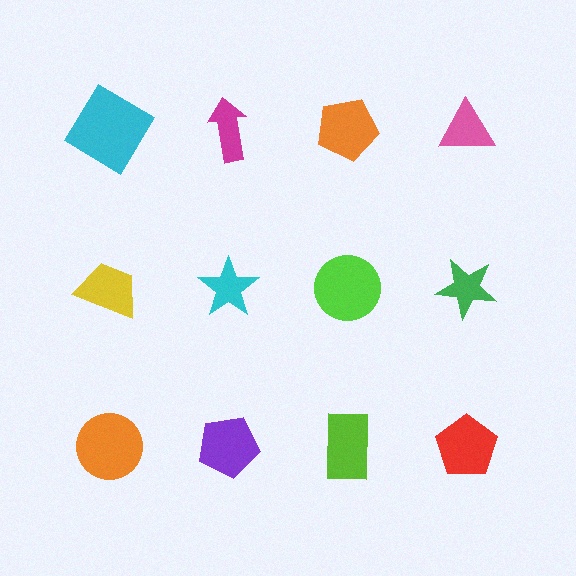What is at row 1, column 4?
A pink triangle.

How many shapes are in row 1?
4 shapes.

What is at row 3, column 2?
A purple pentagon.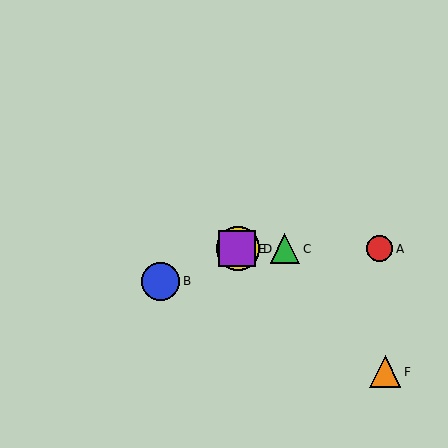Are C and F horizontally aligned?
No, C is at y≈249 and F is at y≈372.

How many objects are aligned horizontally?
4 objects (A, C, D, E) are aligned horizontally.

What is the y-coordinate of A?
Object A is at y≈249.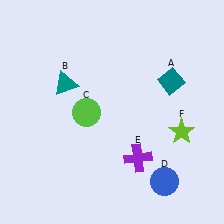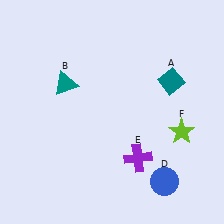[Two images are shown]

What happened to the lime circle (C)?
The lime circle (C) was removed in Image 2. It was in the bottom-left area of Image 1.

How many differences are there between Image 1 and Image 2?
There is 1 difference between the two images.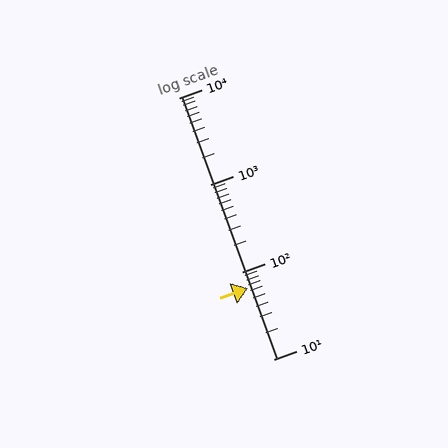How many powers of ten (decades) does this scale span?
The scale spans 3 decades, from 10 to 10000.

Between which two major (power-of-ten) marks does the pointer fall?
The pointer is between 10 and 100.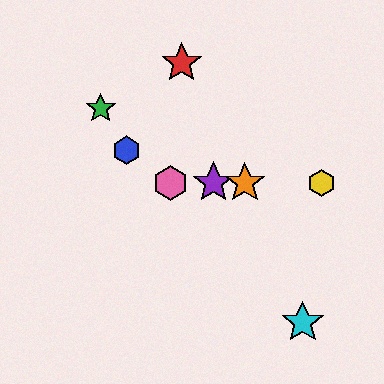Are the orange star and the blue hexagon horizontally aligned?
No, the orange star is at y≈183 and the blue hexagon is at y≈150.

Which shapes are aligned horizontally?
The yellow hexagon, the purple star, the orange star, the pink hexagon are aligned horizontally.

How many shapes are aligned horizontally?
4 shapes (the yellow hexagon, the purple star, the orange star, the pink hexagon) are aligned horizontally.